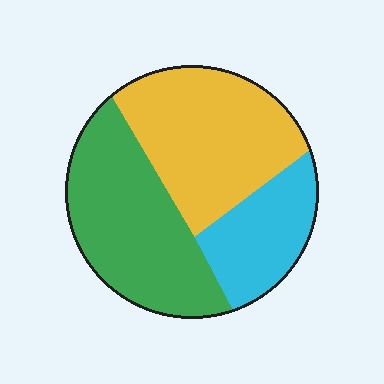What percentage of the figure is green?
Green covers 39% of the figure.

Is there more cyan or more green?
Green.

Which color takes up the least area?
Cyan, at roughly 20%.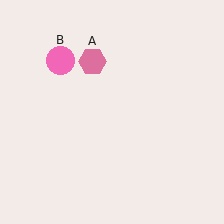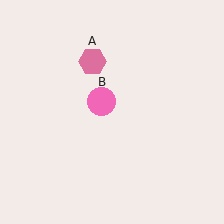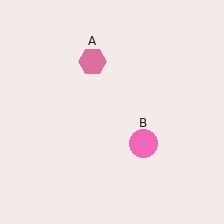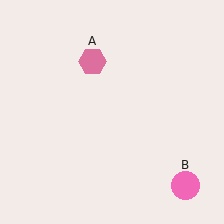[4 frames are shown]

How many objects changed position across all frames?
1 object changed position: pink circle (object B).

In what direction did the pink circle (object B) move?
The pink circle (object B) moved down and to the right.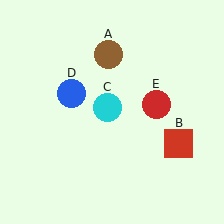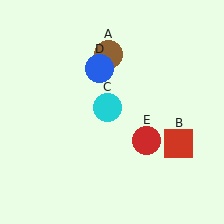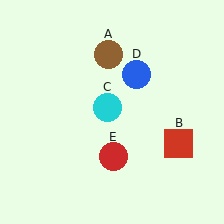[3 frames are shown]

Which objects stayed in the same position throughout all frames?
Brown circle (object A) and red square (object B) and cyan circle (object C) remained stationary.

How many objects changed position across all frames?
2 objects changed position: blue circle (object D), red circle (object E).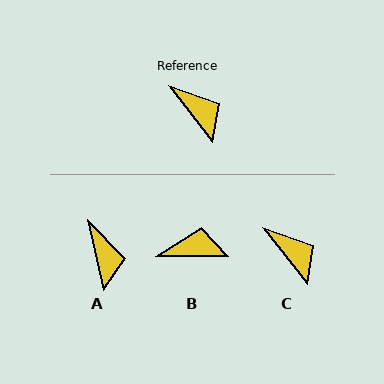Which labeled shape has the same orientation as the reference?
C.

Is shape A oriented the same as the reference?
No, it is off by about 25 degrees.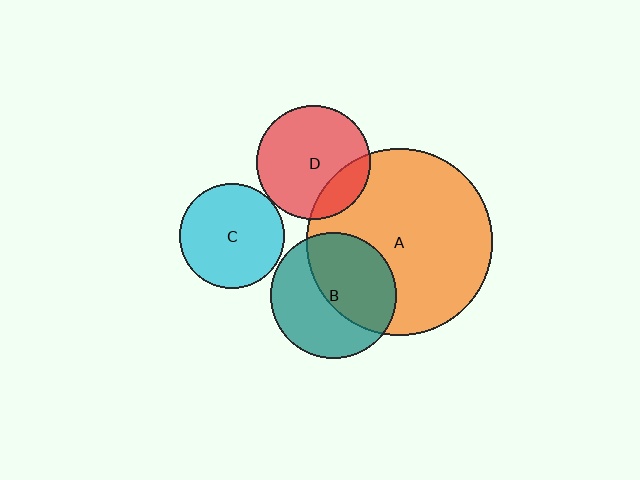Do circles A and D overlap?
Yes.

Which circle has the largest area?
Circle A (orange).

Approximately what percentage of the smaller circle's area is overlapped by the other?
Approximately 20%.